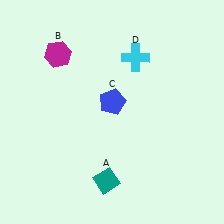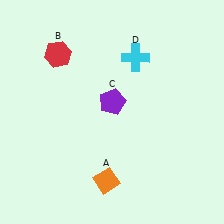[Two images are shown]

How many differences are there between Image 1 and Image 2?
There are 3 differences between the two images.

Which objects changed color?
A changed from teal to orange. B changed from magenta to red. C changed from blue to purple.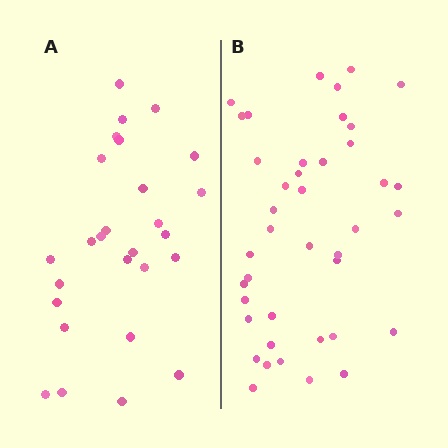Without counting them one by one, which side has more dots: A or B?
Region B (the right region) has more dots.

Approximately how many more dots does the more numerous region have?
Region B has approximately 15 more dots than region A.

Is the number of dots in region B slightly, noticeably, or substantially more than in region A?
Region B has substantially more. The ratio is roughly 1.5 to 1.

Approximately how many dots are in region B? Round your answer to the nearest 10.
About 40 dots. (The exact count is 41, which rounds to 40.)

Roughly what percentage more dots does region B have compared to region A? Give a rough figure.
About 50% more.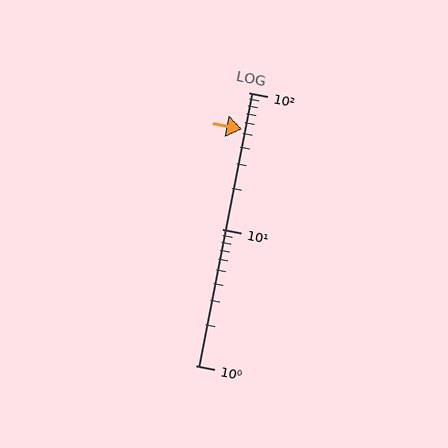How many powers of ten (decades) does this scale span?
The scale spans 2 decades, from 1 to 100.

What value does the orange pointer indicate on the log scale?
The pointer indicates approximately 54.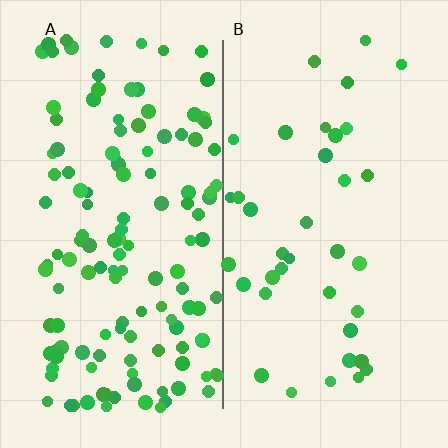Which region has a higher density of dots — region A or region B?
A (the left).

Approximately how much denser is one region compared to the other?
Approximately 3.5× — region A over region B.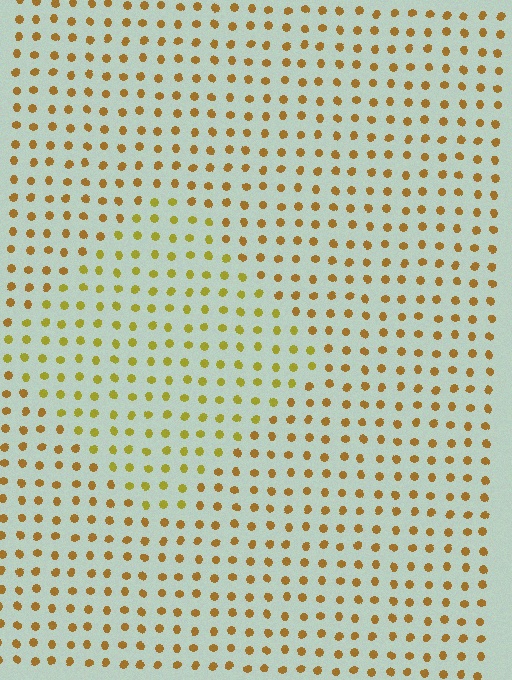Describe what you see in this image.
The image is filled with small brown elements in a uniform arrangement. A diamond-shaped region is visible where the elements are tinted to a slightly different hue, forming a subtle color boundary.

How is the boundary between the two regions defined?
The boundary is defined purely by a slight shift in hue (about 24 degrees). Spacing, size, and orientation are identical on both sides.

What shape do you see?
I see a diamond.